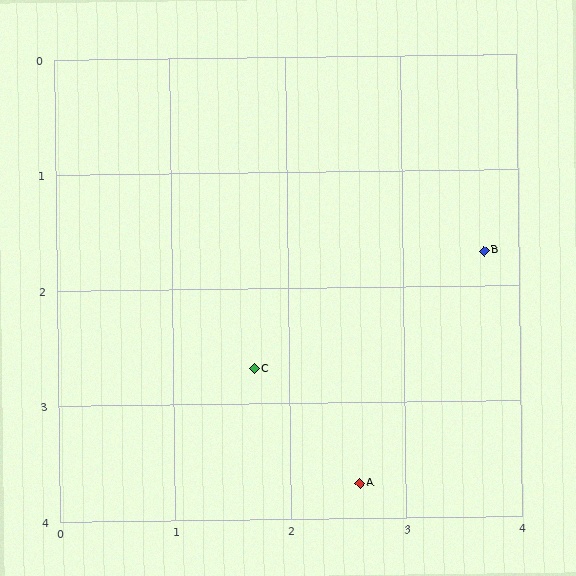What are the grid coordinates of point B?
Point B is at approximately (3.7, 1.7).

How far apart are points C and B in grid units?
Points C and B are about 2.2 grid units apart.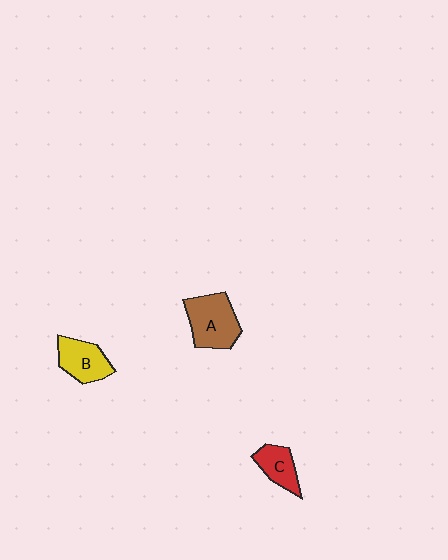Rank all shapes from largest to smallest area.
From largest to smallest: A (brown), B (yellow), C (red).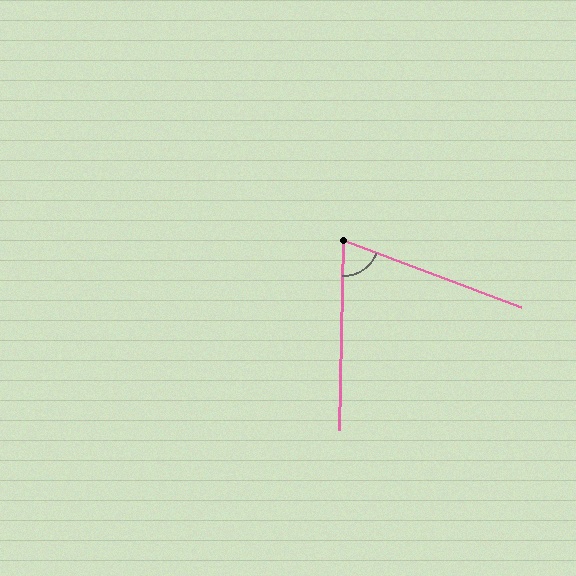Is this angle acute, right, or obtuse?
It is acute.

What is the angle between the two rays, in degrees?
Approximately 70 degrees.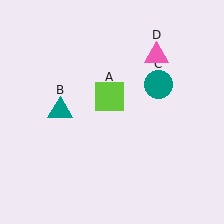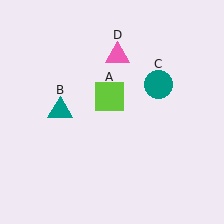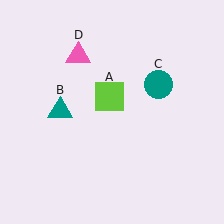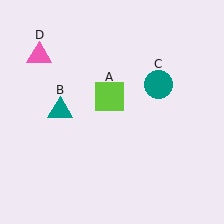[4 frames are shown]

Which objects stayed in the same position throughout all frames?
Lime square (object A) and teal triangle (object B) and teal circle (object C) remained stationary.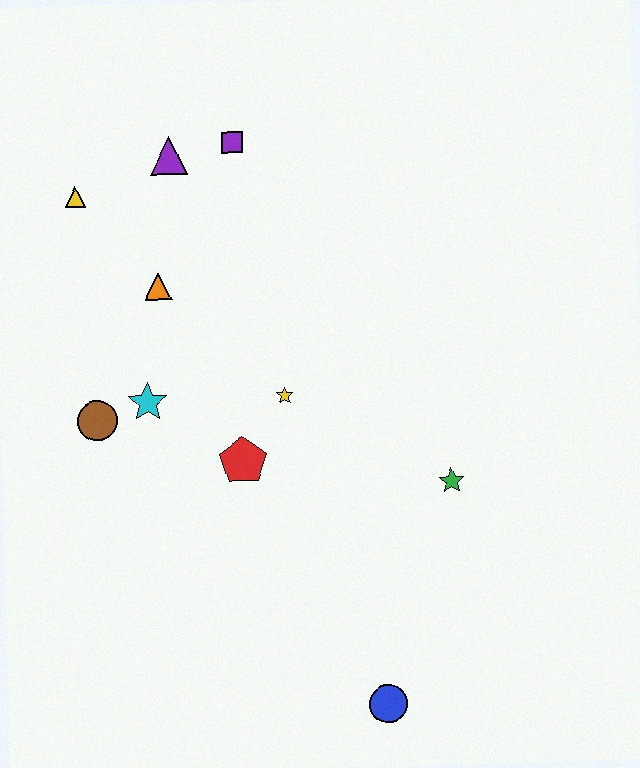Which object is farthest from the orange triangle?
The blue circle is farthest from the orange triangle.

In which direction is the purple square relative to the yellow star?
The purple square is above the yellow star.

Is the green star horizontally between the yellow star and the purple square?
No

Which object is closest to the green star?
The yellow star is closest to the green star.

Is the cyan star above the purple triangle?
No